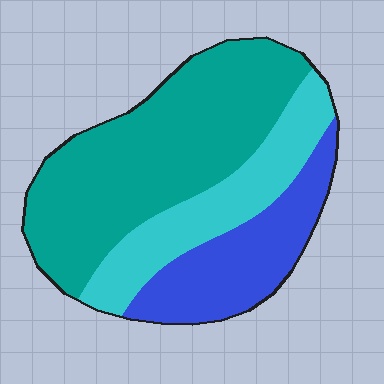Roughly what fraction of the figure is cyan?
Cyan takes up about one quarter (1/4) of the figure.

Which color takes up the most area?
Teal, at roughly 50%.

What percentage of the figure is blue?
Blue covers around 25% of the figure.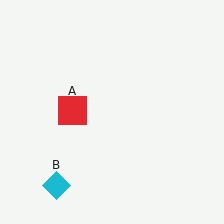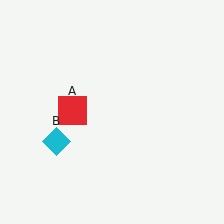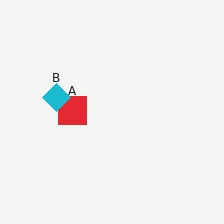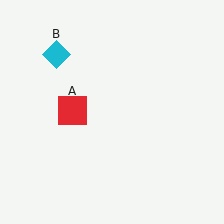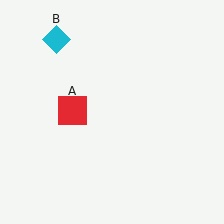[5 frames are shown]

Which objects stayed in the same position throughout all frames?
Red square (object A) remained stationary.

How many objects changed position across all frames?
1 object changed position: cyan diamond (object B).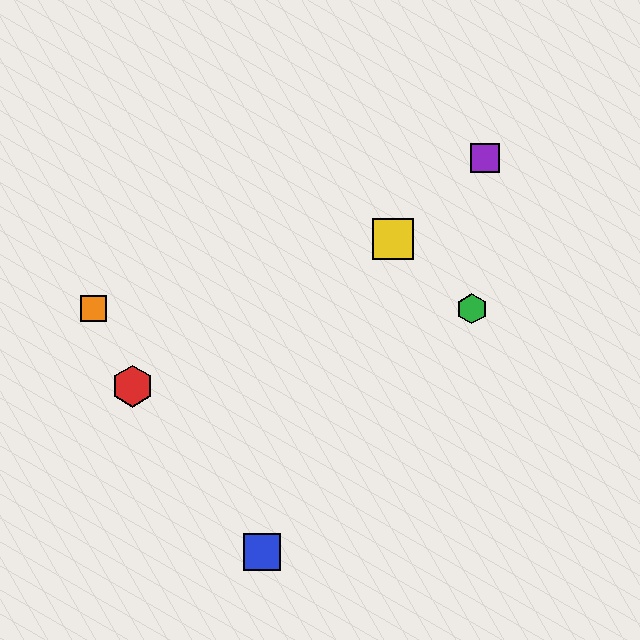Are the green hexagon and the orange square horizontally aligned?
Yes, both are at y≈309.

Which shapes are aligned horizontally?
The green hexagon, the orange square are aligned horizontally.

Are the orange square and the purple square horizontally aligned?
No, the orange square is at y≈309 and the purple square is at y≈158.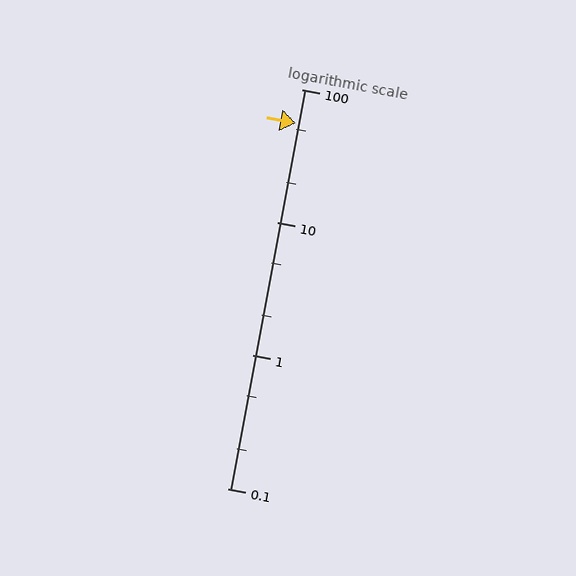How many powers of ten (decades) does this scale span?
The scale spans 3 decades, from 0.1 to 100.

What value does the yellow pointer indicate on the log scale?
The pointer indicates approximately 56.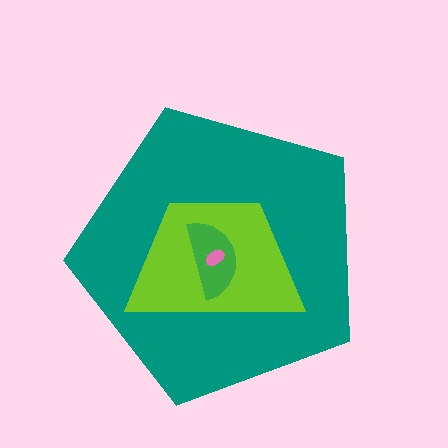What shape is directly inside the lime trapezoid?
The green semicircle.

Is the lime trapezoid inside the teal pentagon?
Yes.